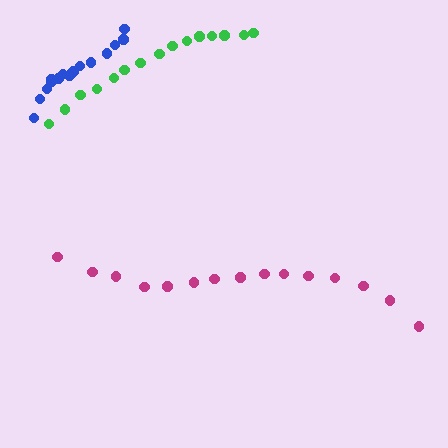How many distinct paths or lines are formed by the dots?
There are 3 distinct paths.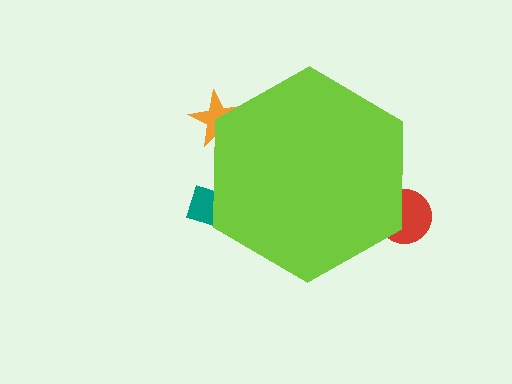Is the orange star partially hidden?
Yes, the orange star is partially hidden behind the lime hexagon.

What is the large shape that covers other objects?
A lime hexagon.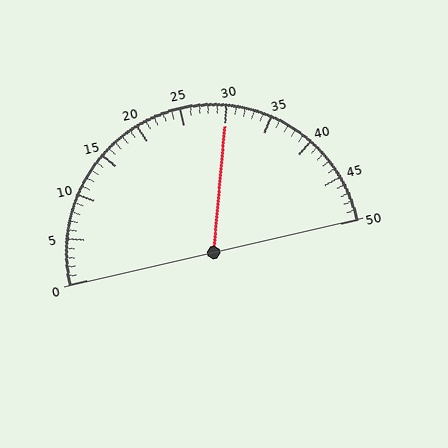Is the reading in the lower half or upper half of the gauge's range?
The reading is in the upper half of the range (0 to 50).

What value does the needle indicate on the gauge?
The needle indicates approximately 30.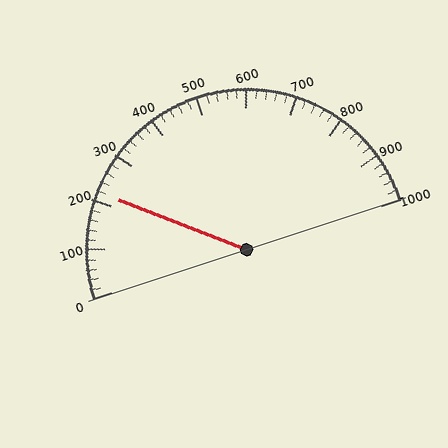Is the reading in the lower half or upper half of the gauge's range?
The reading is in the lower half of the range (0 to 1000).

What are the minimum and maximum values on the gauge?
The gauge ranges from 0 to 1000.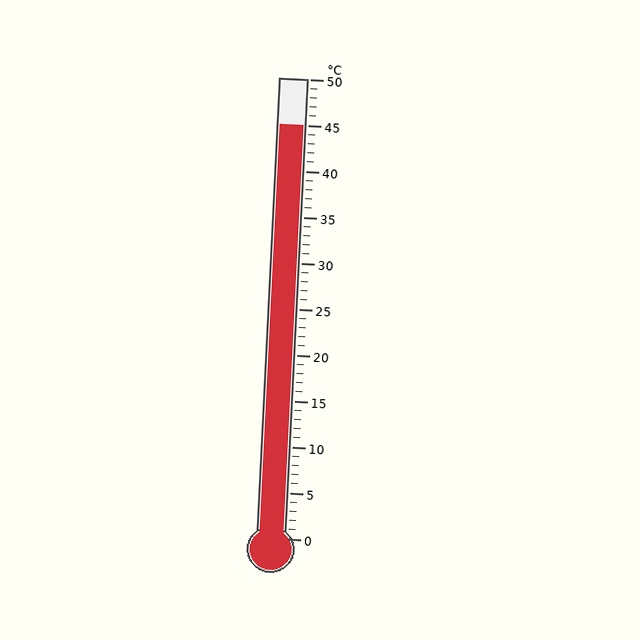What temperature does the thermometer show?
The thermometer shows approximately 45°C.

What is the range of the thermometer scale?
The thermometer scale ranges from 0°C to 50°C.